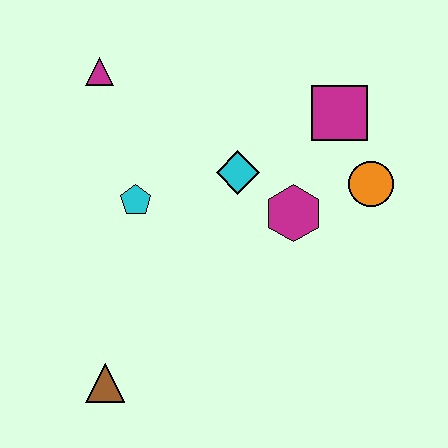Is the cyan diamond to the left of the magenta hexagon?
Yes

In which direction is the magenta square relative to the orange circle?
The magenta square is above the orange circle.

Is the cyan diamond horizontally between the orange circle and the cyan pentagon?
Yes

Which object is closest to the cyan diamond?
The magenta hexagon is closest to the cyan diamond.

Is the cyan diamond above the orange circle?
Yes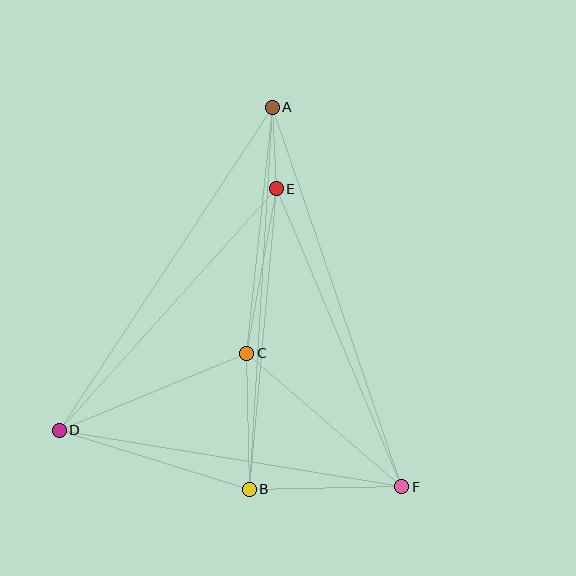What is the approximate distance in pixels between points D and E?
The distance between D and E is approximately 325 pixels.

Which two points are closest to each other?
Points A and E are closest to each other.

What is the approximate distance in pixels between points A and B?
The distance between A and B is approximately 382 pixels.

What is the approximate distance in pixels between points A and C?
The distance between A and C is approximately 247 pixels.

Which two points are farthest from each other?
Points A and F are farthest from each other.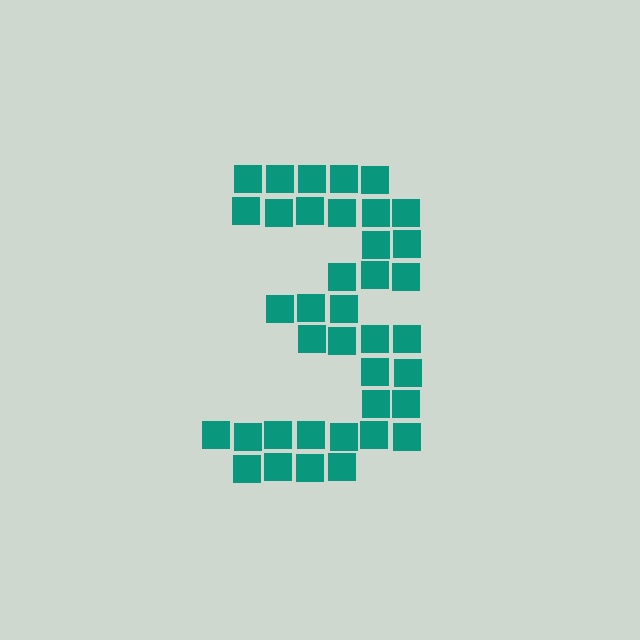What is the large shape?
The large shape is the digit 3.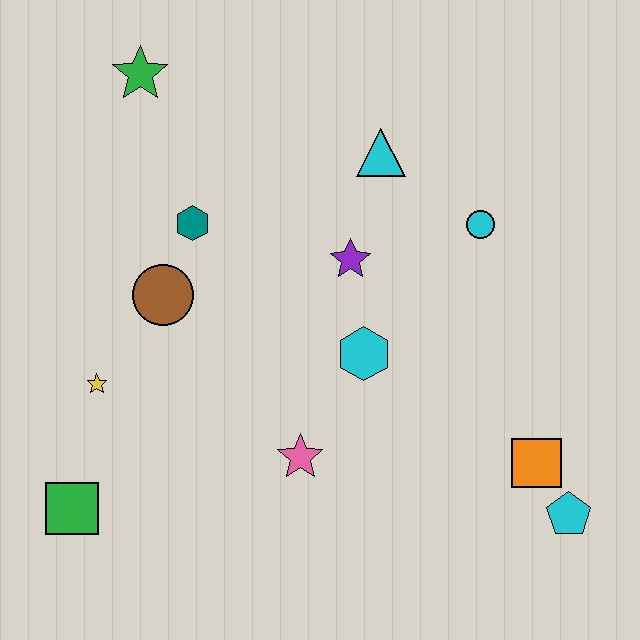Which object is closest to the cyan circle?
The cyan triangle is closest to the cyan circle.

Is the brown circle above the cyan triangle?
No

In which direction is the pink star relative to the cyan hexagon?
The pink star is below the cyan hexagon.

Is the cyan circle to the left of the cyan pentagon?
Yes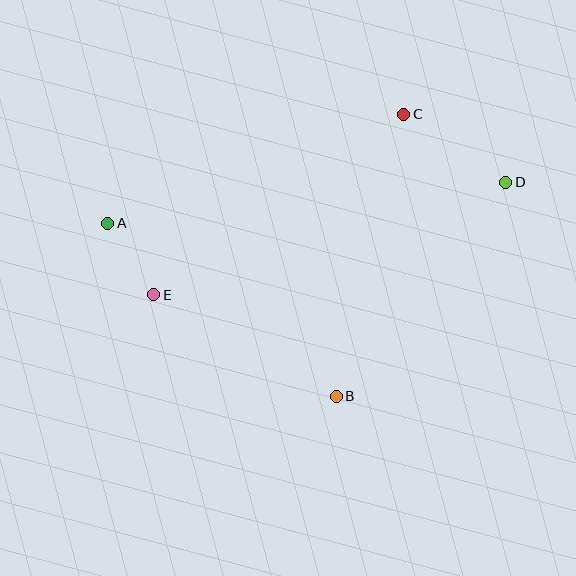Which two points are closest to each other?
Points A and E are closest to each other.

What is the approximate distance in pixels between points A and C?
The distance between A and C is approximately 315 pixels.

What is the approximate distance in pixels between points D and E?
The distance between D and E is approximately 370 pixels.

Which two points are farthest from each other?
Points A and D are farthest from each other.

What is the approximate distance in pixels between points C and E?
The distance between C and E is approximately 308 pixels.